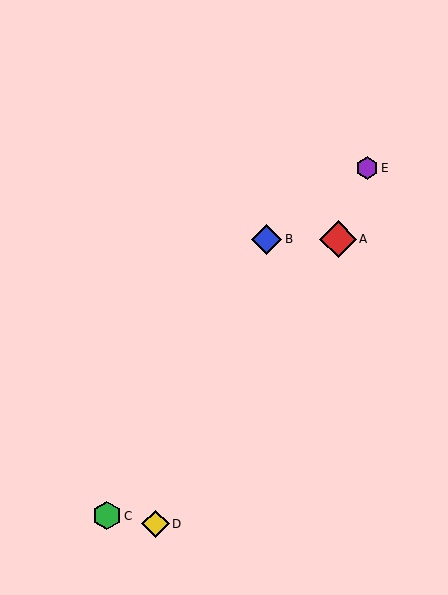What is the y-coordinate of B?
Object B is at y≈239.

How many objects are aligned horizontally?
2 objects (A, B) are aligned horizontally.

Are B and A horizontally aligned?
Yes, both are at y≈239.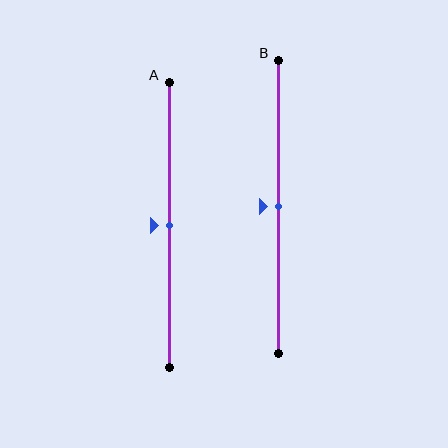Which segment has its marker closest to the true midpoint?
Segment A has its marker closest to the true midpoint.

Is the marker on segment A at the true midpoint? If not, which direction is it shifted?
Yes, the marker on segment A is at the true midpoint.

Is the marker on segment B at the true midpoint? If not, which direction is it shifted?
Yes, the marker on segment B is at the true midpoint.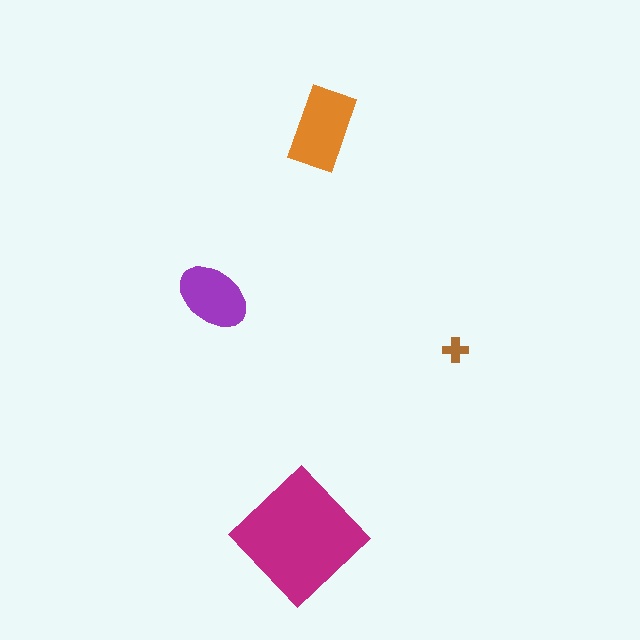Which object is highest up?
The orange rectangle is topmost.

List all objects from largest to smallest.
The magenta diamond, the orange rectangle, the purple ellipse, the brown cross.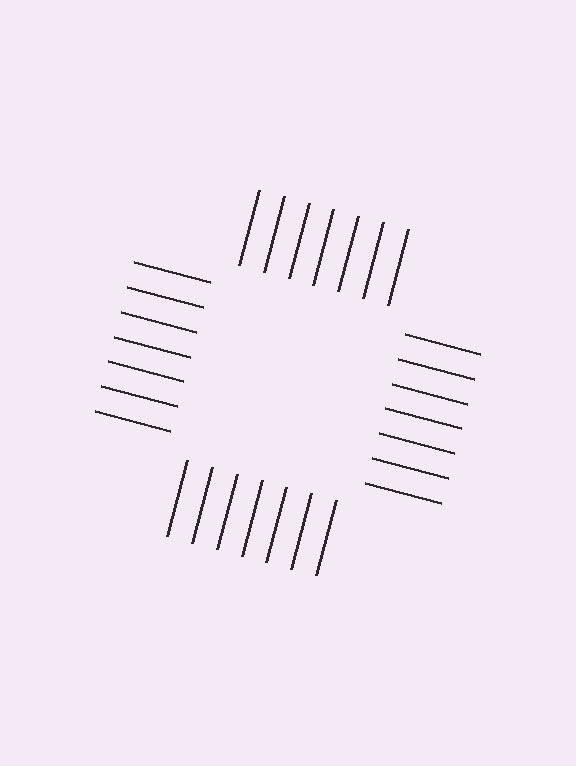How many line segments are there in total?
28 — 7 along each of the 4 edges.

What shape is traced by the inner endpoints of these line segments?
An illusory square — the line segments terminate on its edges but no continuous stroke is drawn.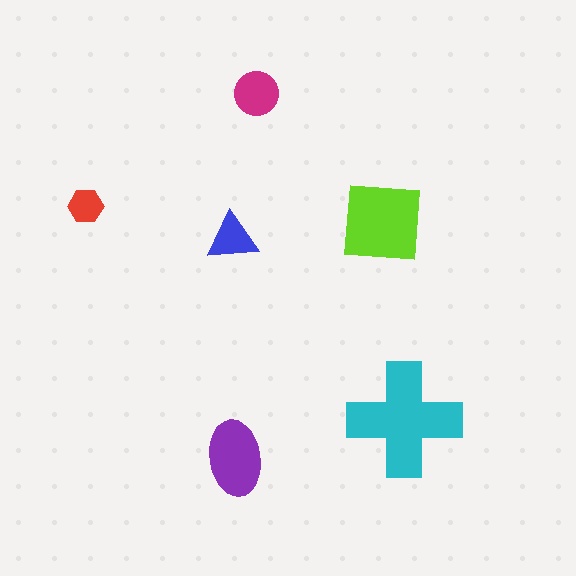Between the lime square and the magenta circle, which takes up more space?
The lime square.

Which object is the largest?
The cyan cross.